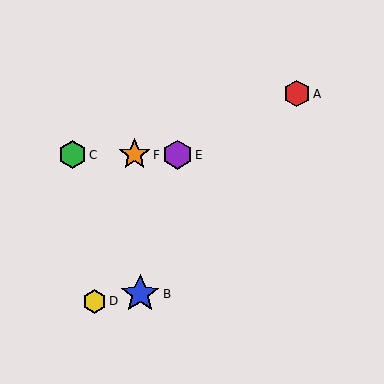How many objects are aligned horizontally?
3 objects (C, E, F) are aligned horizontally.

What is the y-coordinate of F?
Object F is at y≈155.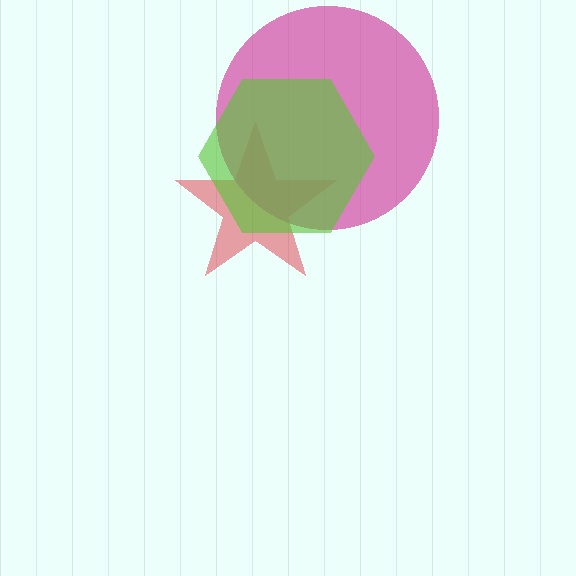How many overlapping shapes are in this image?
There are 3 overlapping shapes in the image.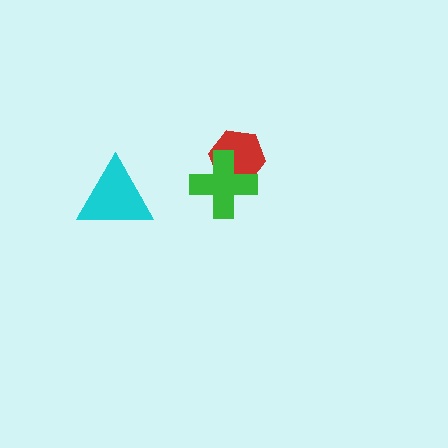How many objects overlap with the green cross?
1 object overlaps with the green cross.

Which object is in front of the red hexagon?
The green cross is in front of the red hexagon.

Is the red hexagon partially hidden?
Yes, it is partially covered by another shape.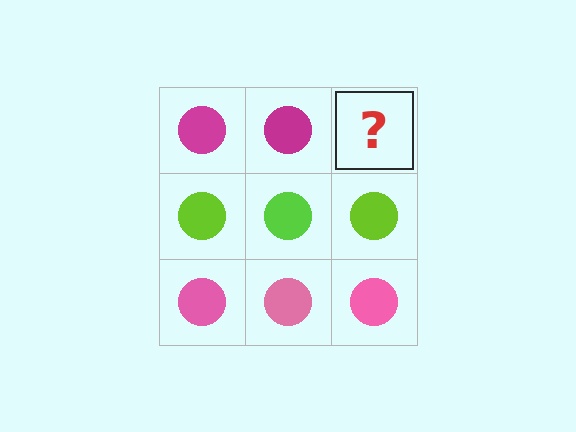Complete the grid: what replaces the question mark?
The question mark should be replaced with a magenta circle.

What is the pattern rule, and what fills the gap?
The rule is that each row has a consistent color. The gap should be filled with a magenta circle.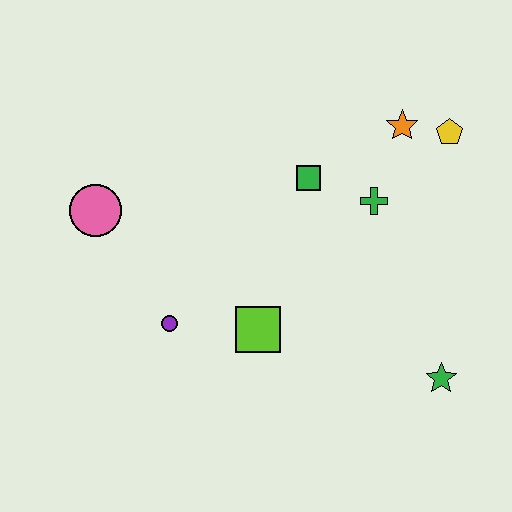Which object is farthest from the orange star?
The pink circle is farthest from the orange star.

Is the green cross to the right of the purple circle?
Yes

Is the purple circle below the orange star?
Yes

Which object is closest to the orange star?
The yellow pentagon is closest to the orange star.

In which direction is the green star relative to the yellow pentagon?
The green star is below the yellow pentagon.